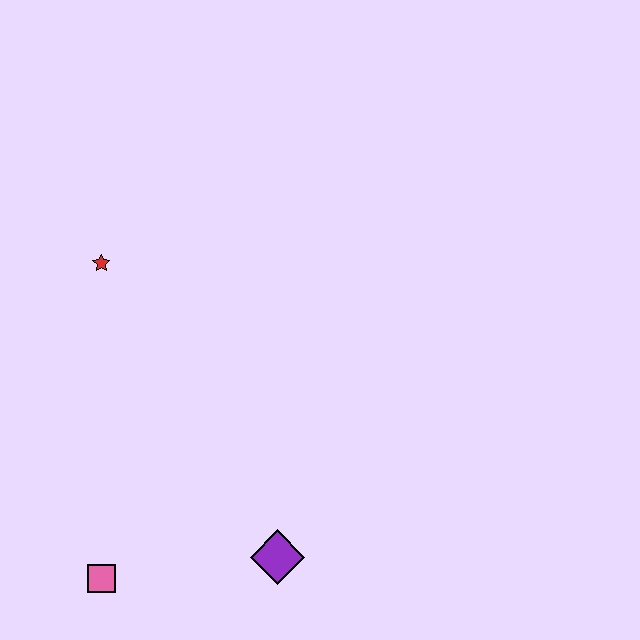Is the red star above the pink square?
Yes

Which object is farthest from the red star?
The purple diamond is farthest from the red star.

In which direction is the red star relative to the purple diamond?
The red star is above the purple diamond.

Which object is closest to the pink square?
The purple diamond is closest to the pink square.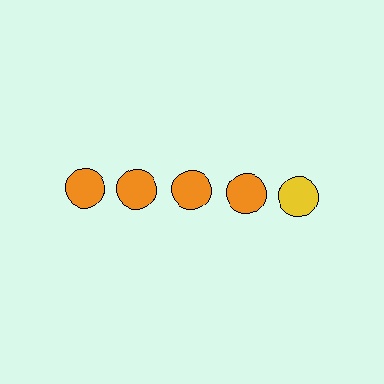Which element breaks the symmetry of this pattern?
The yellow circle in the top row, rightmost column breaks the symmetry. All other shapes are orange circles.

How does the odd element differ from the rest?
It has a different color: yellow instead of orange.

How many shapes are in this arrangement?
There are 5 shapes arranged in a grid pattern.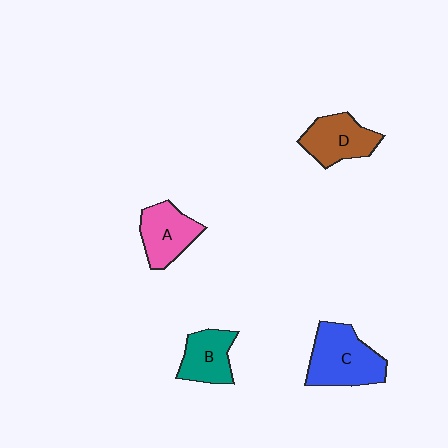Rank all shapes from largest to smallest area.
From largest to smallest: C (blue), D (brown), A (pink), B (teal).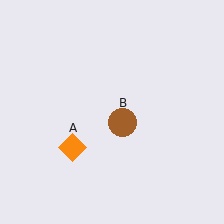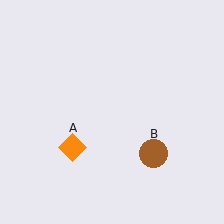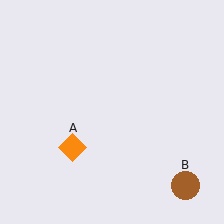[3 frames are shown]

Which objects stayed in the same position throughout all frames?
Orange diamond (object A) remained stationary.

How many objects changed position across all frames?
1 object changed position: brown circle (object B).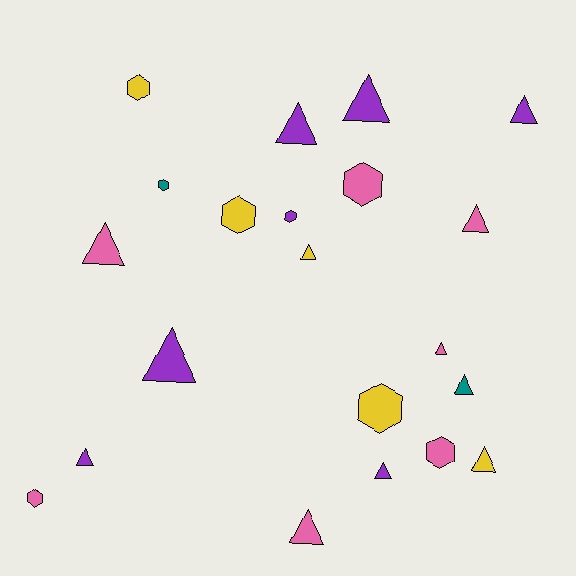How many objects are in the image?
There are 21 objects.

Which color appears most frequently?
Pink, with 7 objects.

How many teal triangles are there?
There is 1 teal triangle.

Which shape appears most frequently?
Triangle, with 13 objects.